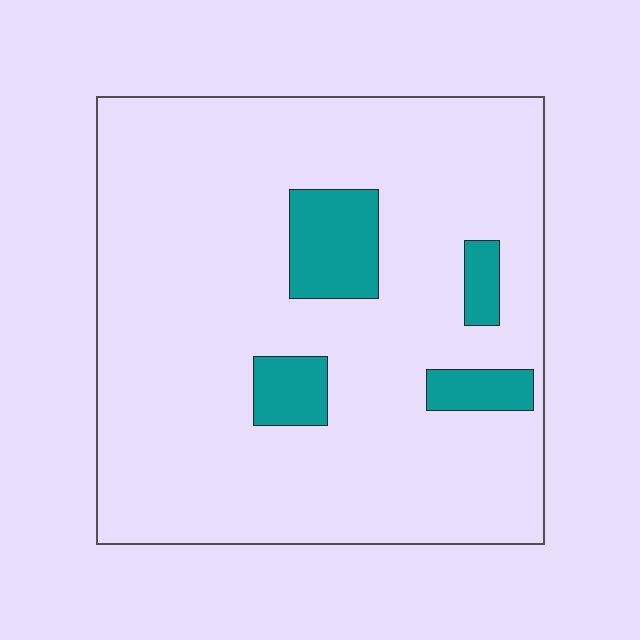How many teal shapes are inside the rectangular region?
4.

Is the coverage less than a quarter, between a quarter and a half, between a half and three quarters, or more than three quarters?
Less than a quarter.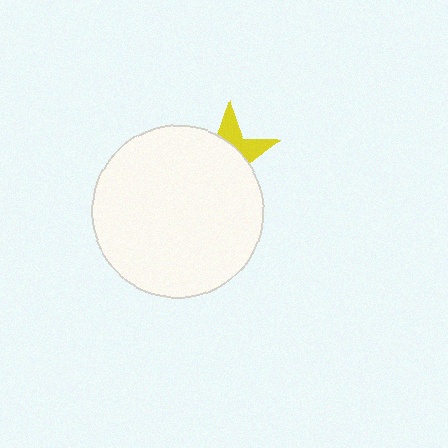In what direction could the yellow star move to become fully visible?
The yellow star could move up. That would shift it out from behind the white circle entirely.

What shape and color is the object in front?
The object in front is a white circle.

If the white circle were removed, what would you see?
You would see the complete yellow star.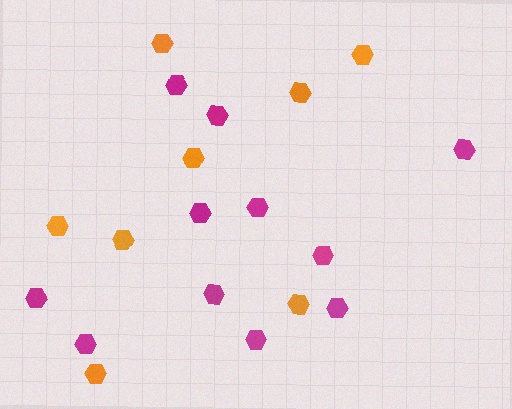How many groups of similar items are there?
There are 2 groups: one group of magenta hexagons (11) and one group of orange hexagons (8).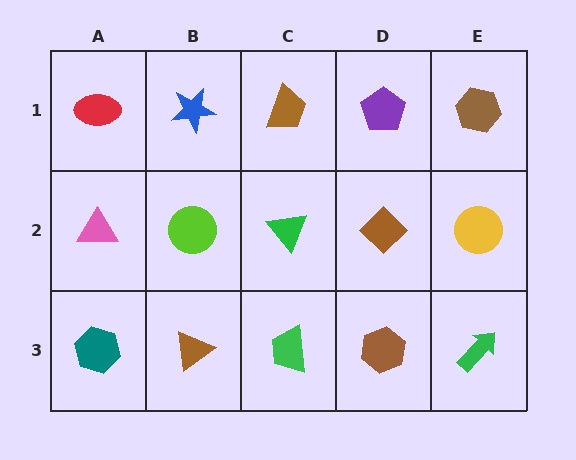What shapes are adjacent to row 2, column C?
A brown trapezoid (row 1, column C), a green trapezoid (row 3, column C), a lime circle (row 2, column B), a brown diamond (row 2, column D).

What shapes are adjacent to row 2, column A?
A red ellipse (row 1, column A), a teal hexagon (row 3, column A), a lime circle (row 2, column B).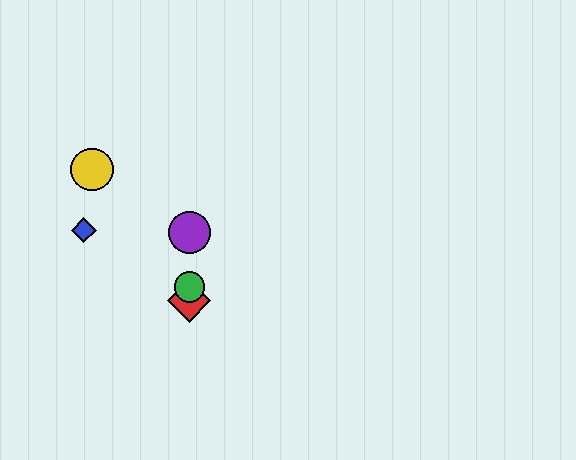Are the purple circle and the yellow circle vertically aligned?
No, the purple circle is at x≈189 and the yellow circle is at x≈92.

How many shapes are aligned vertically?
3 shapes (the red diamond, the green circle, the purple circle) are aligned vertically.